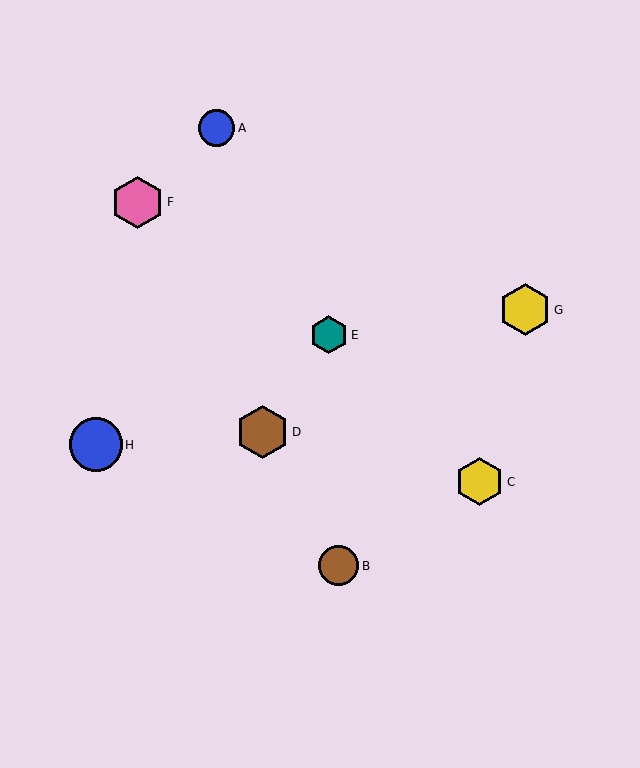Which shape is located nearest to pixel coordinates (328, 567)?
The brown circle (labeled B) at (339, 566) is nearest to that location.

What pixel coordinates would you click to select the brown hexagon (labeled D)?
Click at (263, 432) to select the brown hexagon D.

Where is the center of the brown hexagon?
The center of the brown hexagon is at (263, 432).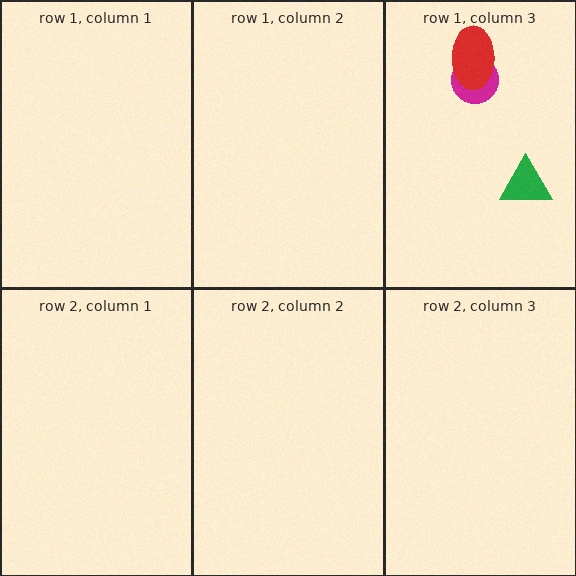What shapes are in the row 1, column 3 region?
The magenta circle, the green triangle, the red ellipse.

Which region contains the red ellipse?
The row 1, column 3 region.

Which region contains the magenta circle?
The row 1, column 3 region.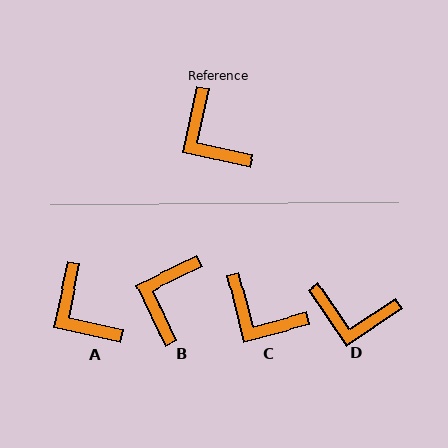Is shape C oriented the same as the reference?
No, it is off by about 26 degrees.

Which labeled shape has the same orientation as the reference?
A.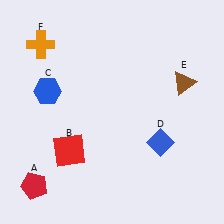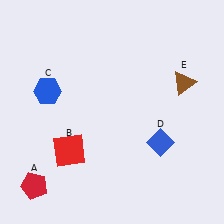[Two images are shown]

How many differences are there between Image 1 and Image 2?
There is 1 difference between the two images.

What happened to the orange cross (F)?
The orange cross (F) was removed in Image 2. It was in the top-left area of Image 1.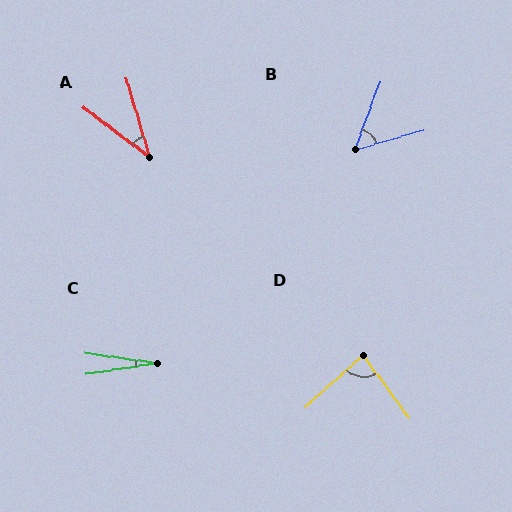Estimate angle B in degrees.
Approximately 54 degrees.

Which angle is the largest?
D, at approximately 84 degrees.